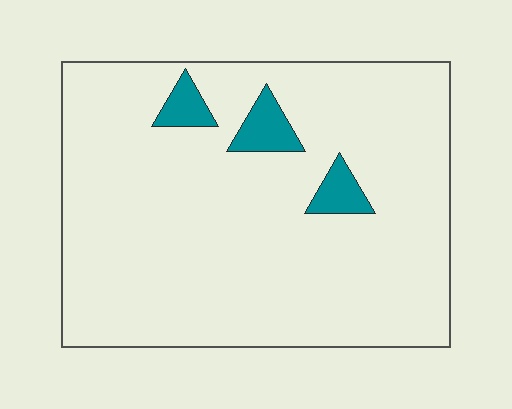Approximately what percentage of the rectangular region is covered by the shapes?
Approximately 5%.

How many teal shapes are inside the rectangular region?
3.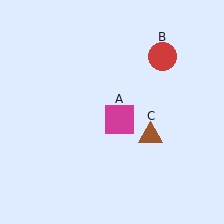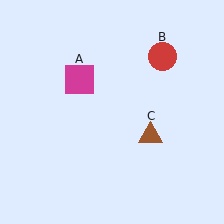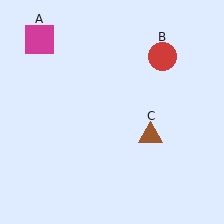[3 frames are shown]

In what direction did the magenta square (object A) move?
The magenta square (object A) moved up and to the left.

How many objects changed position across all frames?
1 object changed position: magenta square (object A).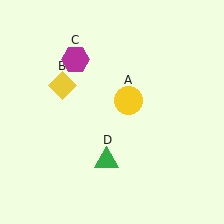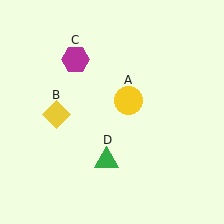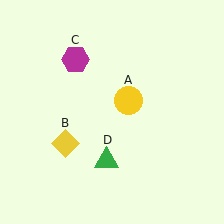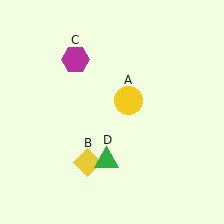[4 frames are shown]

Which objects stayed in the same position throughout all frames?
Yellow circle (object A) and magenta hexagon (object C) and green triangle (object D) remained stationary.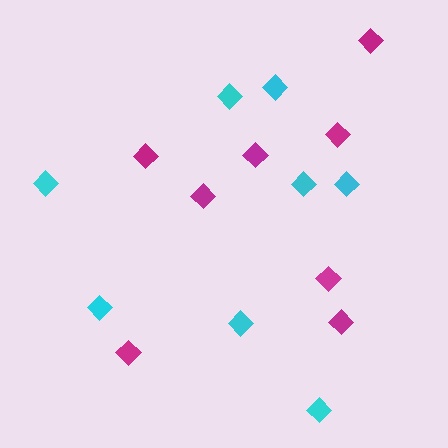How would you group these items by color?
There are 2 groups: one group of cyan diamonds (8) and one group of magenta diamonds (8).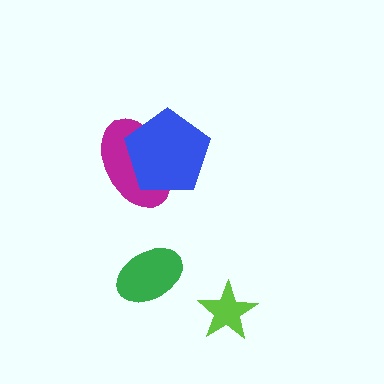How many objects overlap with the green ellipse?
0 objects overlap with the green ellipse.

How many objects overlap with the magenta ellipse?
1 object overlaps with the magenta ellipse.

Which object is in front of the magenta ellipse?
The blue pentagon is in front of the magenta ellipse.